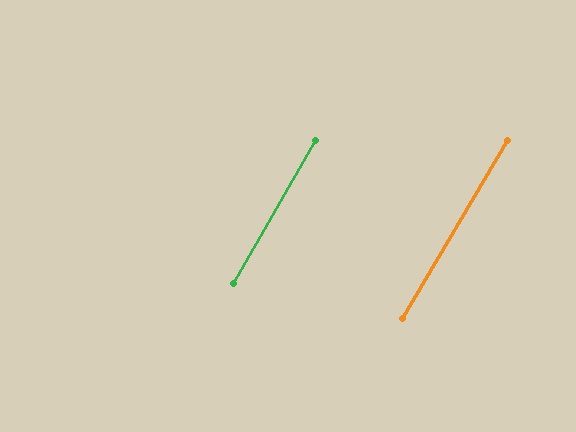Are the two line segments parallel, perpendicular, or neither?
Parallel — their directions differ by only 0.5°.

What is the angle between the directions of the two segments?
Approximately 1 degree.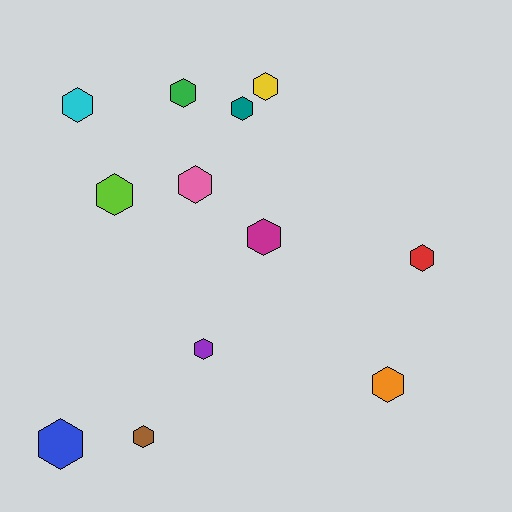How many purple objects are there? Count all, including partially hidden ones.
There is 1 purple object.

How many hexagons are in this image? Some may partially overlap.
There are 12 hexagons.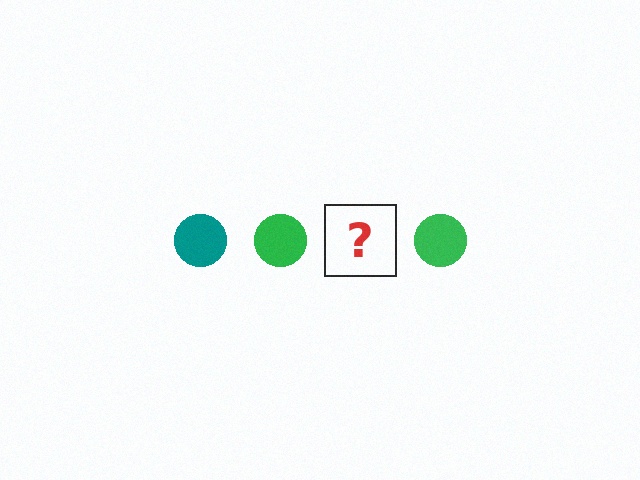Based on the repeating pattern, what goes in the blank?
The blank should be a teal circle.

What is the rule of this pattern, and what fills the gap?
The rule is that the pattern cycles through teal, green circles. The gap should be filled with a teal circle.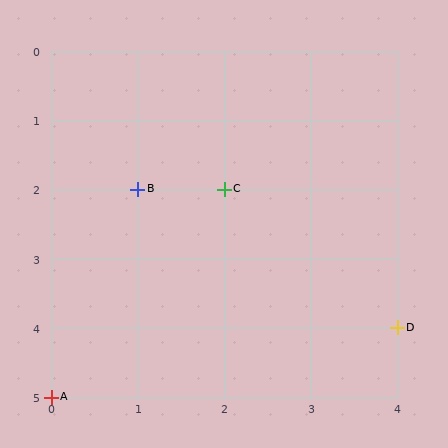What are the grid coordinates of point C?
Point C is at grid coordinates (2, 2).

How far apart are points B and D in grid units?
Points B and D are 3 columns and 2 rows apart (about 3.6 grid units diagonally).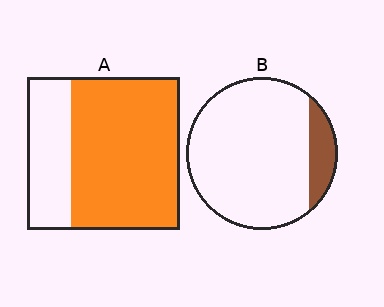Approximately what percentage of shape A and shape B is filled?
A is approximately 70% and B is approximately 15%.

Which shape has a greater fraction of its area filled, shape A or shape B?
Shape A.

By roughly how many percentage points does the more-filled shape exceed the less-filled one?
By roughly 60 percentage points (A over B).